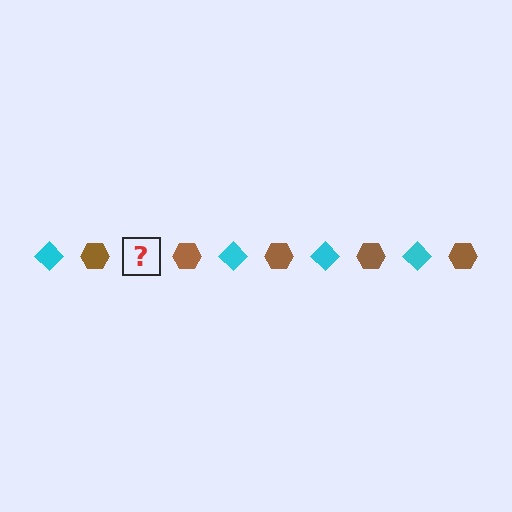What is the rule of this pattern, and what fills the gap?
The rule is that the pattern alternates between cyan diamond and brown hexagon. The gap should be filled with a cyan diamond.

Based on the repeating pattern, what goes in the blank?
The blank should be a cyan diamond.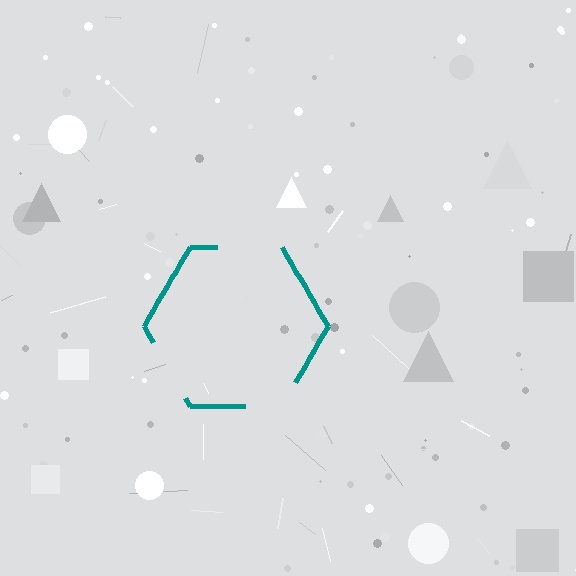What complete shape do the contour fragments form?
The contour fragments form a hexagon.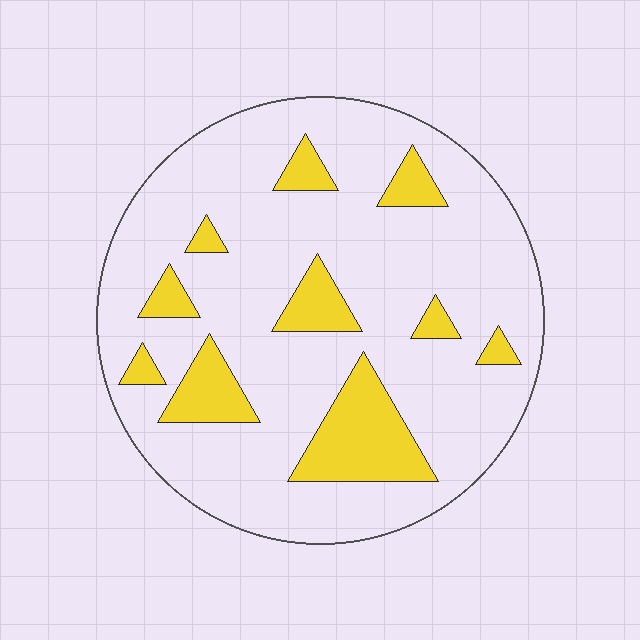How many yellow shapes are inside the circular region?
10.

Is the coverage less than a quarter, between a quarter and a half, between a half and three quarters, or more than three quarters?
Less than a quarter.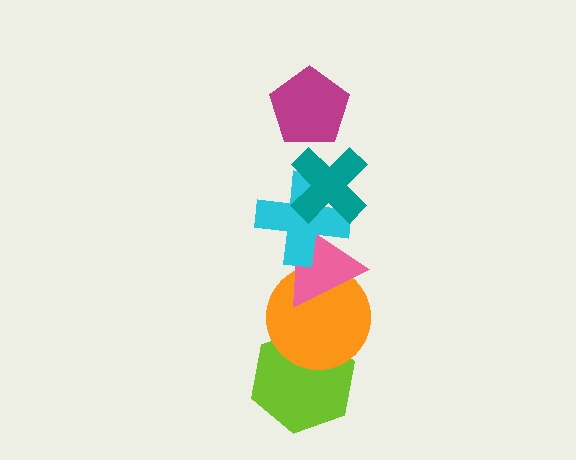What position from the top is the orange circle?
The orange circle is 5th from the top.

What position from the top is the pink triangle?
The pink triangle is 4th from the top.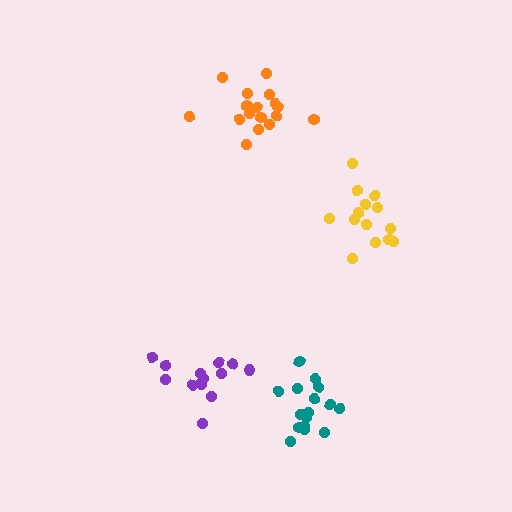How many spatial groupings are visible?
There are 4 spatial groupings.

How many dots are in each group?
Group 1: 17 dots, Group 2: 17 dots, Group 3: 14 dots, Group 4: 14 dots (62 total).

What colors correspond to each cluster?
The clusters are colored: orange, teal, yellow, purple.